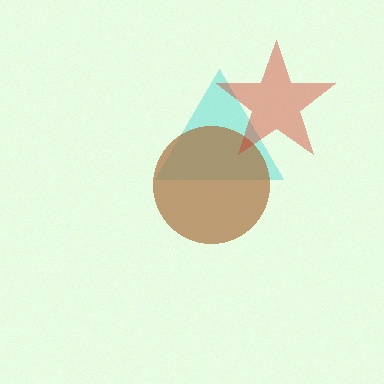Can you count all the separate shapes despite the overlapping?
Yes, there are 3 separate shapes.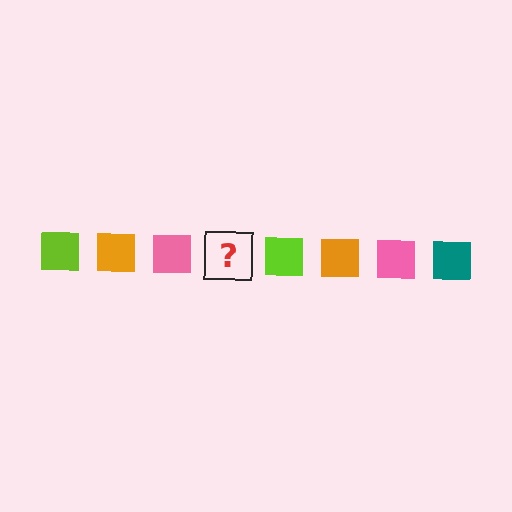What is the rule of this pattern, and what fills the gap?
The rule is that the pattern cycles through lime, orange, pink, teal squares. The gap should be filled with a teal square.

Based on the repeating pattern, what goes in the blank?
The blank should be a teal square.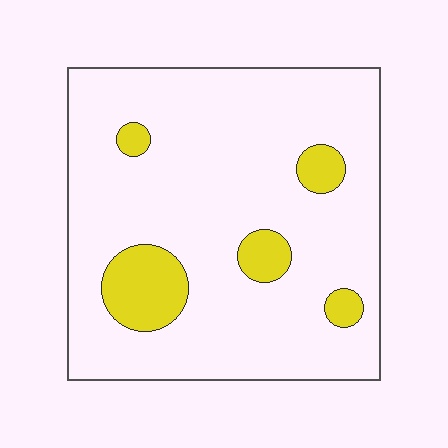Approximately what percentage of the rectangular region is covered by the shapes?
Approximately 15%.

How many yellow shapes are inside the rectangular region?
5.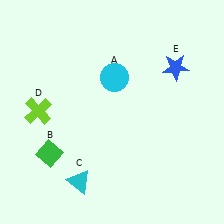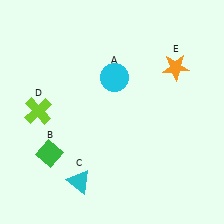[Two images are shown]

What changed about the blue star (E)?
In Image 1, E is blue. In Image 2, it changed to orange.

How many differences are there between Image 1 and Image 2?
There is 1 difference between the two images.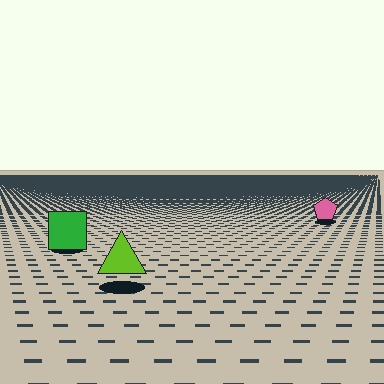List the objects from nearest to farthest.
From nearest to farthest: the lime triangle, the green square, the pink pentagon.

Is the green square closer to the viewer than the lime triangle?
No. The lime triangle is closer — you can tell from the texture gradient: the ground texture is coarser near it.